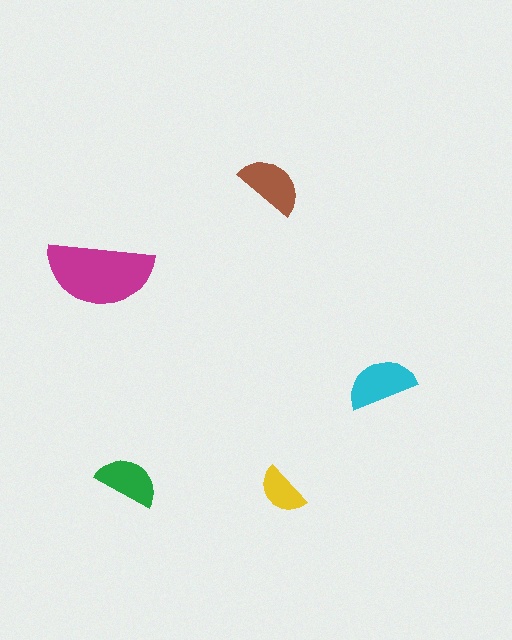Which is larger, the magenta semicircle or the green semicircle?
The magenta one.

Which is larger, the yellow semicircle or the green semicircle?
The green one.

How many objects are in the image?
There are 5 objects in the image.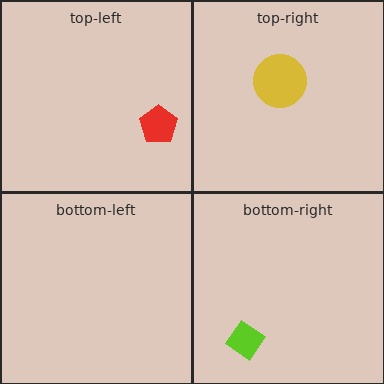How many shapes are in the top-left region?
1.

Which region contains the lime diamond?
The bottom-right region.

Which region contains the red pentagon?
The top-left region.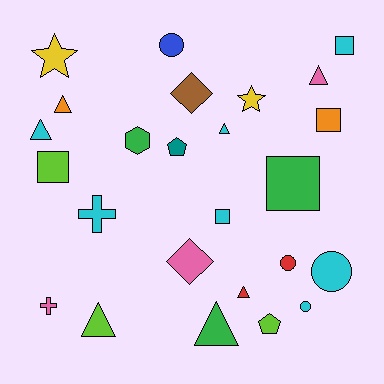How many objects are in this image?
There are 25 objects.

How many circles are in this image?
There are 4 circles.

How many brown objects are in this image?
There is 1 brown object.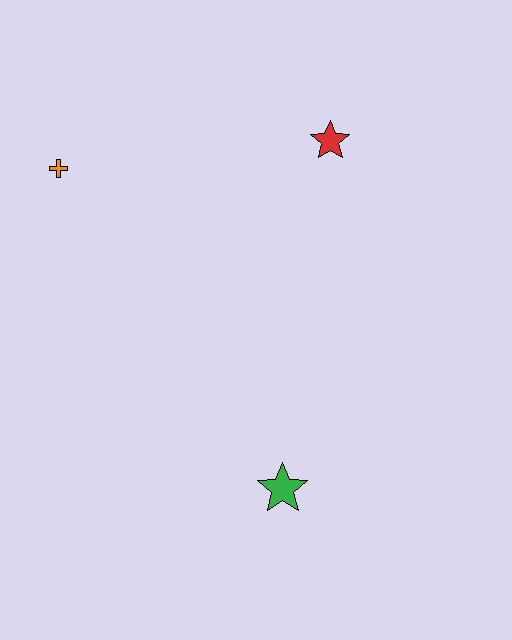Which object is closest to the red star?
The orange cross is closest to the red star.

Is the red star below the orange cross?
No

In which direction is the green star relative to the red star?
The green star is below the red star.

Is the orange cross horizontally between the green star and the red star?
No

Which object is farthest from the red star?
The green star is farthest from the red star.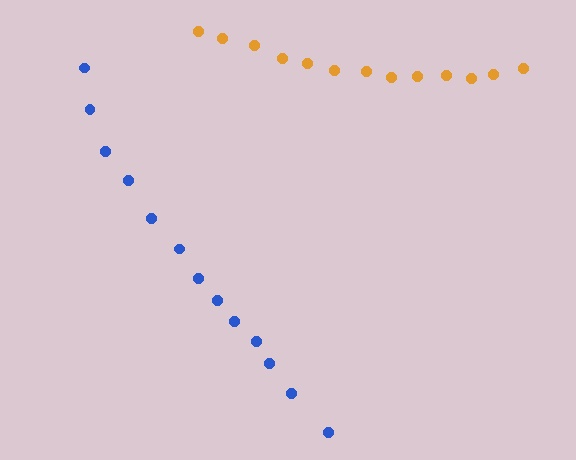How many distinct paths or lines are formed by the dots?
There are 2 distinct paths.